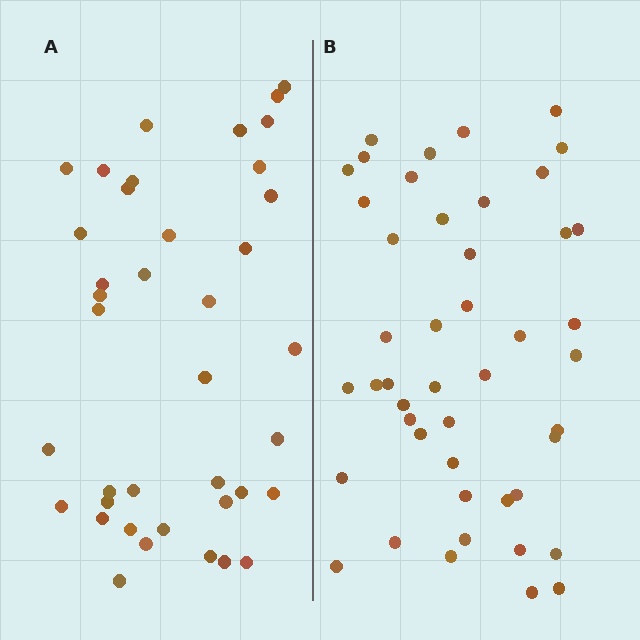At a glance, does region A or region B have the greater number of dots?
Region B (the right region) has more dots.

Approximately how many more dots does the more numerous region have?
Region B has roughly 8 or so more dots than region A.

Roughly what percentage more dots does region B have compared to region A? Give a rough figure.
About 20% more.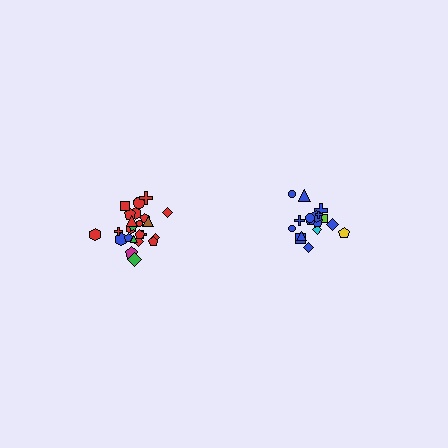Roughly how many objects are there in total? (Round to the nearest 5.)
Roughly 45 objects in total.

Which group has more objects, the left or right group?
The left group.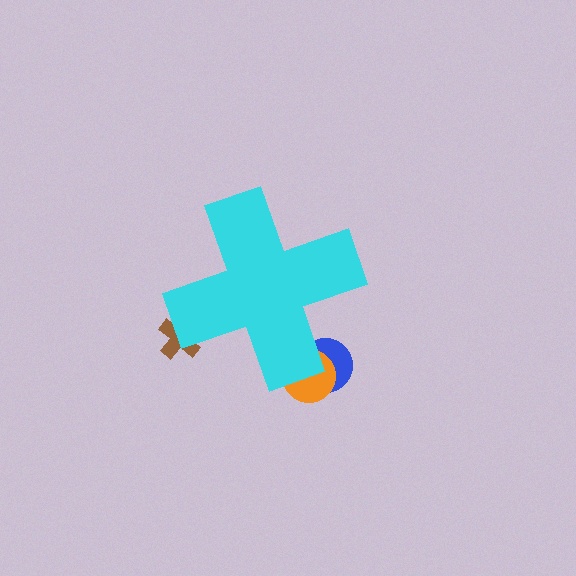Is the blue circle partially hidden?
Yes, the blue circle is partially hidden behind the cyan cross.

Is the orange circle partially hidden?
Yes, the orange circle is partially hidden behind the cyan cross.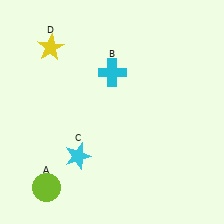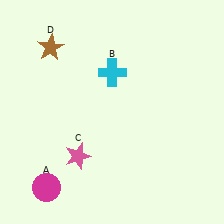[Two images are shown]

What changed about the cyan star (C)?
In Image 1, C is cyan. In Image 2, it changed to pink.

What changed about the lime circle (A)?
In Image 1, A is lime. In Image 2, it changed to magenta.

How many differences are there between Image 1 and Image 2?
There are 3 differences between the two images.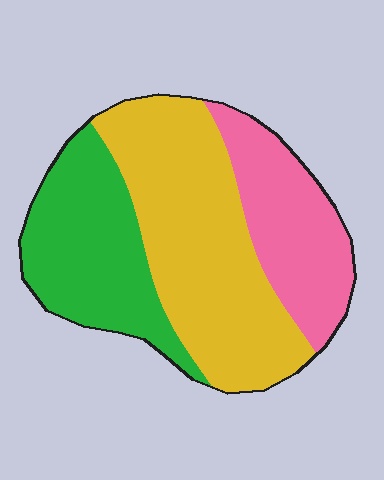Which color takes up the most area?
Yellow, at roughly 45%.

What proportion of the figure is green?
Green takes up about one third (1/3) of the figure.